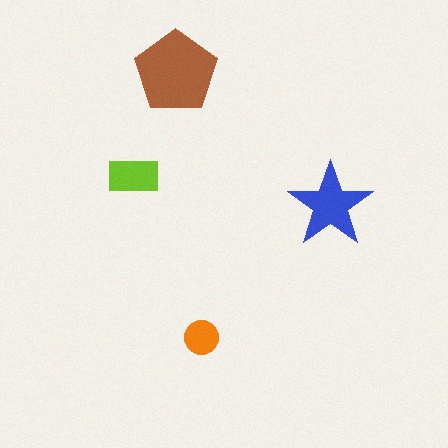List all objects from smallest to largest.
The orange circle, the lime rectangle, the blue star, the brown pentagon.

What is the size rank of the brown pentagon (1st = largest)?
1st.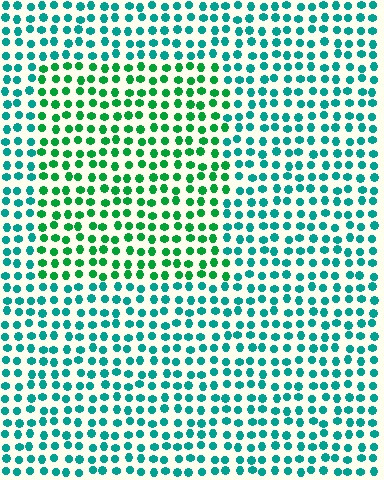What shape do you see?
I see a rectangle.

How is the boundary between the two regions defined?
The boundary is defined purely by a slight shift in hue (about 34 degrees). Spacing, size, and orientation are identical on both sides.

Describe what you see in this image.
The image is filled with small teal elements in a uniform arrangement. A rectangle-shaped region is visible where the elements are tinted to a slightly different hue, forming a subtle color boundary.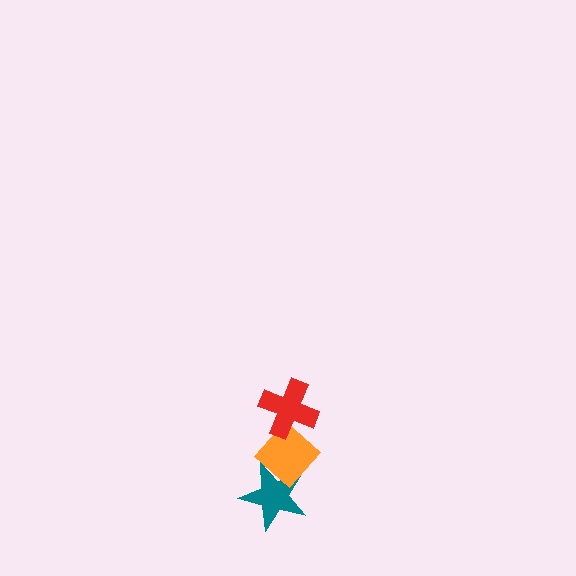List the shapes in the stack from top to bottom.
From top to bottom: the red cross, the orange diamond, the teal star.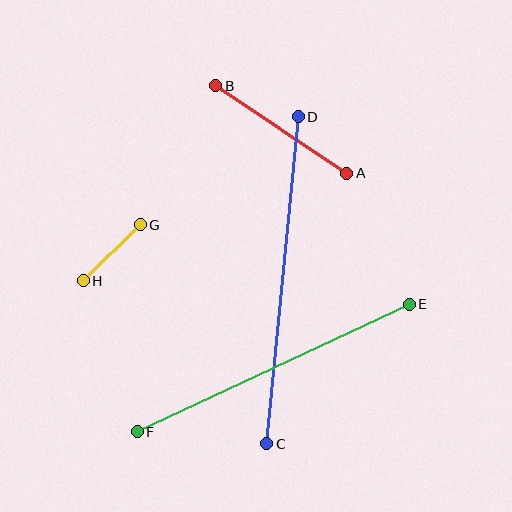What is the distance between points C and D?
The distance is approximately 329 pixels.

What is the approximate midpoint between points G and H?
The midpoint is at approximately (112, 253) pixels.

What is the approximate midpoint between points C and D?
The midpoint is at approximately (283, 280) pixels.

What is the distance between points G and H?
The distance is approximately 80 pixels.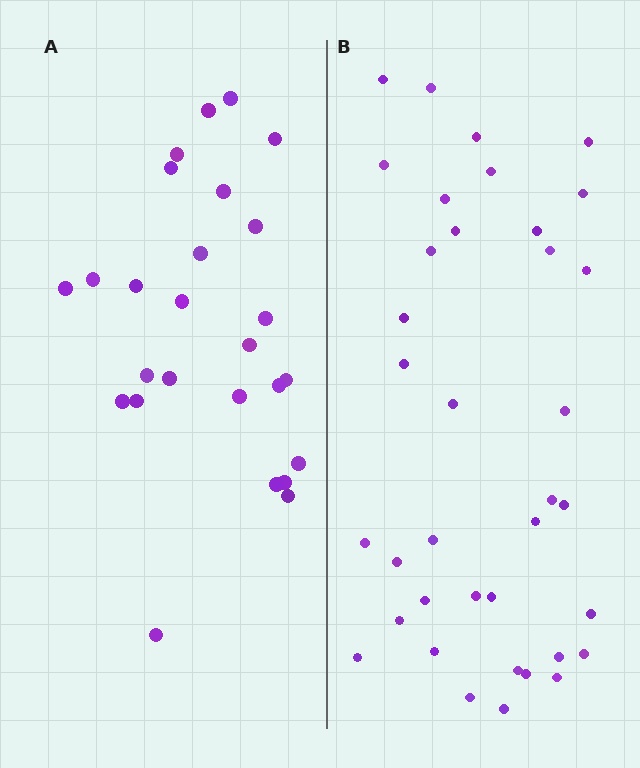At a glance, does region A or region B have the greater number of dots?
Region B (the right region) has more dots.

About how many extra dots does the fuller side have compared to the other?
Region B has roughly 12 or so more dots than region A.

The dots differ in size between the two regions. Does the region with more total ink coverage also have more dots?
No. Region A has more total ink coverage because its dots are larger, but region B actually contains more individual dots. Total area can be misleading — the number of items is what matters here.